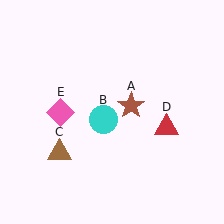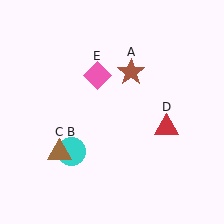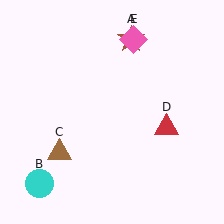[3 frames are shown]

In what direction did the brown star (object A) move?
The brown star (object A) moved up.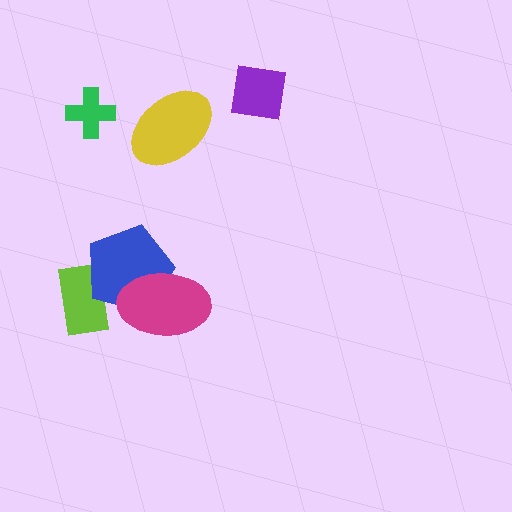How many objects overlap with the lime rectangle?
1 object overlaps with the lime rectangle.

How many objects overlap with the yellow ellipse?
0 objects overlap with the yellow ellipse.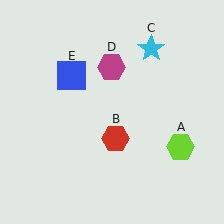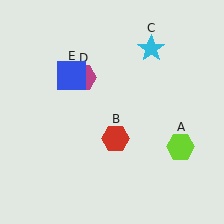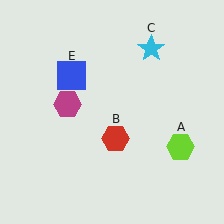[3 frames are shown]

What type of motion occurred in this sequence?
The magenta hexagon (object D) rotated counterclockwise around the center of the scene.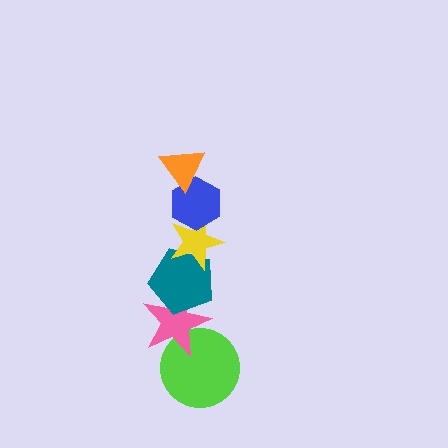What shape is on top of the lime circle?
The pink star is on top of the lime circle.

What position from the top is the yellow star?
The yellow star is 3rd from the top.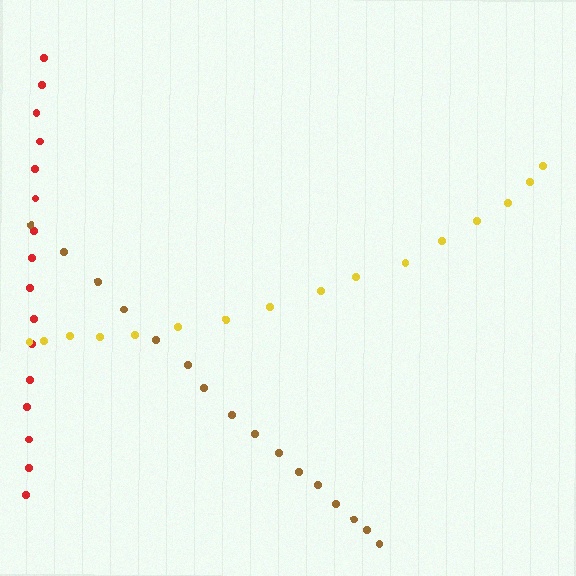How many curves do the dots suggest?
There are 3 distinct paths.